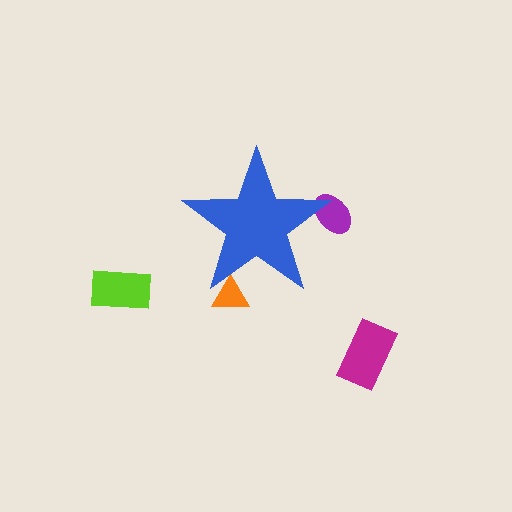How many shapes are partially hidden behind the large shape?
2 shapes are partially hidden.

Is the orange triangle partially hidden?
Yes, the orange triangle is partially hidden behind the blue star.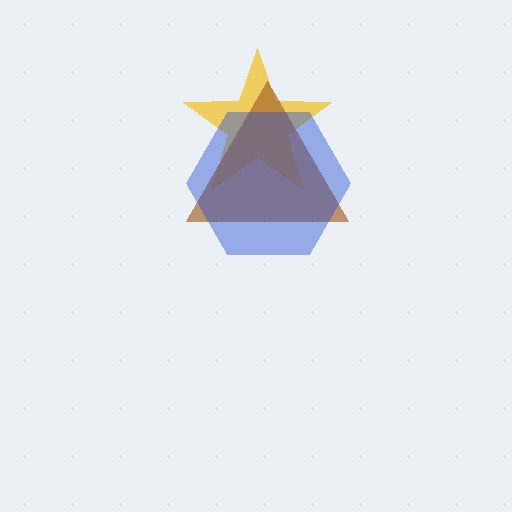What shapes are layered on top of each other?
The layered shapes are: a yellow star, a brown triangle, a blue hexagon.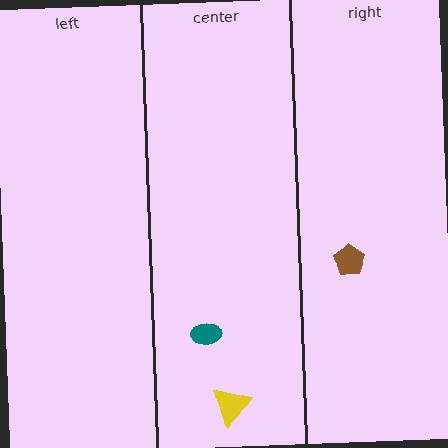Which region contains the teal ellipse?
The center region.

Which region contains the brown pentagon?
The right region.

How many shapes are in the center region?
2.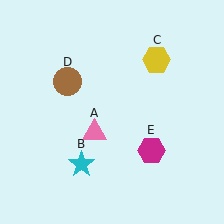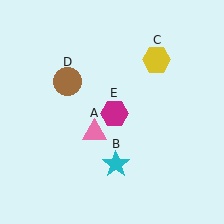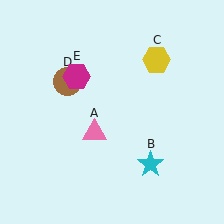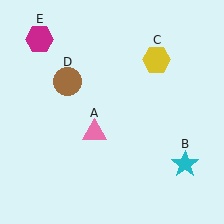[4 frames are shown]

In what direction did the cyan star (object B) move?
The cyan star (object B) moved right.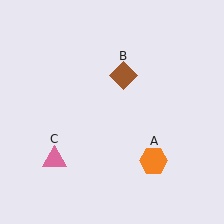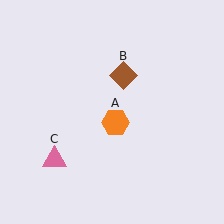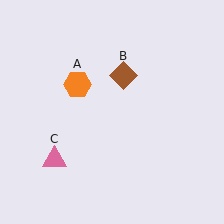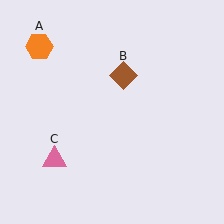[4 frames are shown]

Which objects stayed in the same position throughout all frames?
Brown diamond (object B) and pink triangle (object C) remained stationary.